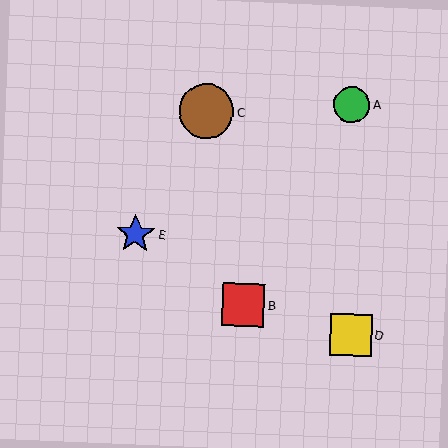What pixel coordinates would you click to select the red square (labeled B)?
Click at (243, 305) to select the red square B.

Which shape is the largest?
The brown circle (labeled C) is the largest.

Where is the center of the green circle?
The center of the green circle is at (352, 105).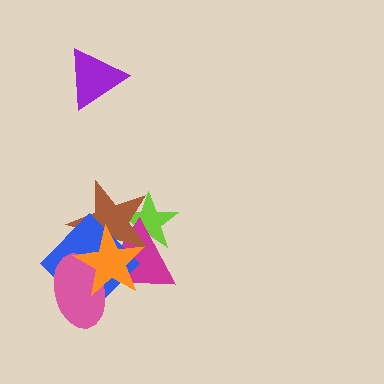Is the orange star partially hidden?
No, no other shape covers it.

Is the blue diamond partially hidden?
Yes, it is partially covered by another shape.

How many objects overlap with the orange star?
5 objects overlap with the orange star.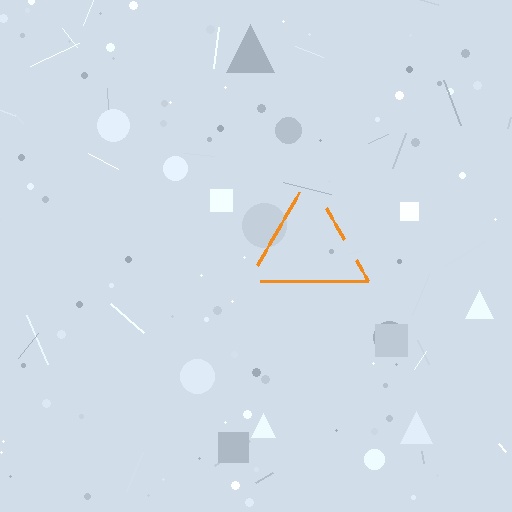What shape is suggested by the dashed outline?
The dashed outline suggests a triangle.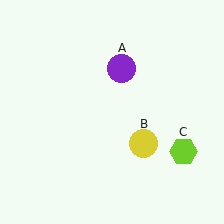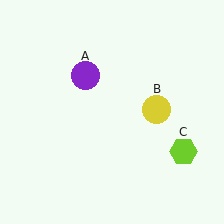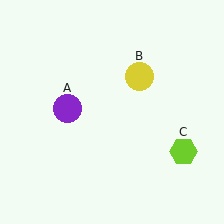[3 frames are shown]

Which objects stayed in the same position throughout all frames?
Lime hexagon (object C) remained stationary.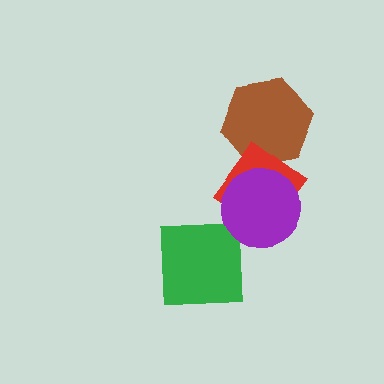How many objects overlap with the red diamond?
2 objects overlap with the red diamond.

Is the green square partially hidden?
No, no other shape covers it.